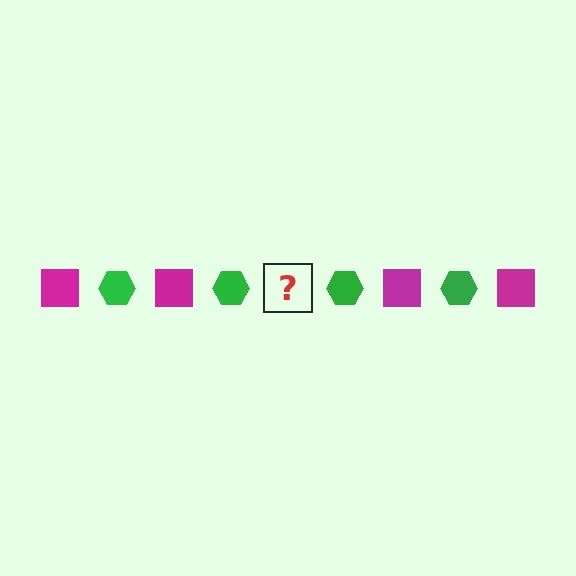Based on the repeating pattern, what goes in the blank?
The blank should be a magenta square.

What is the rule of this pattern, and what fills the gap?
The rule is that the pattern alternates between magenta square and green hexagon. The gap should be filled with a magenta square.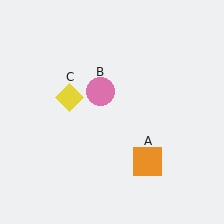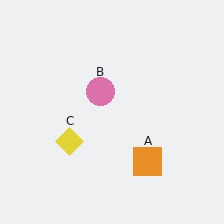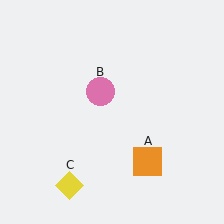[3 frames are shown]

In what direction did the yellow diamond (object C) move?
The yellow diamond (object C) moved down.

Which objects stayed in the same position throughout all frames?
Orange square (object A) and pink circle (object B) remained stationary.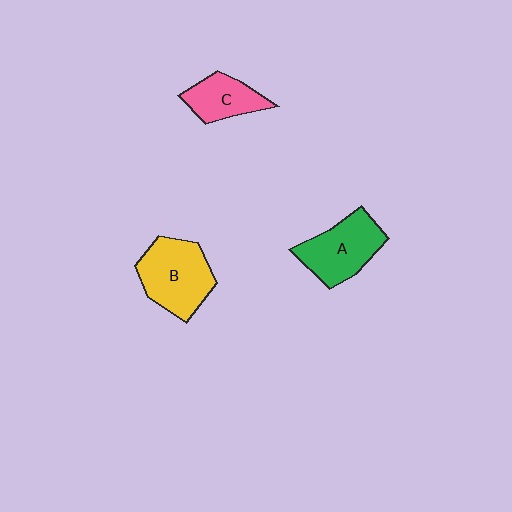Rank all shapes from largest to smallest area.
From largest to smallest: B (yellow), A (green), C (pink).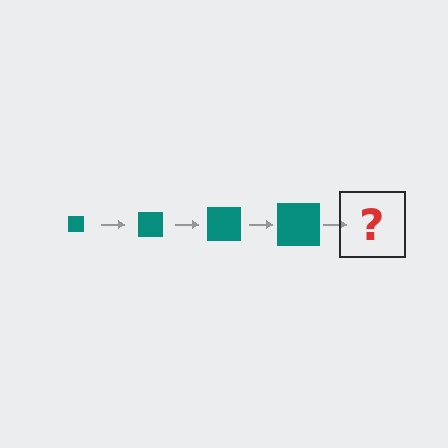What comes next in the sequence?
The next element should be a teal square, larger than the previous one.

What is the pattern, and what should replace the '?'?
The pattern is that the square gets progressively larger each step. The '?' should be a teal square, larger than the previous one.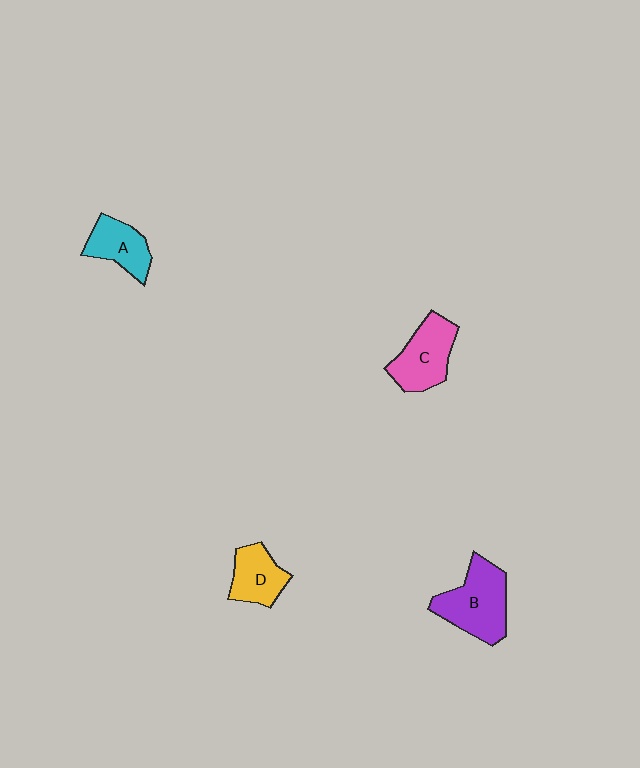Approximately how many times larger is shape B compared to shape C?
Approximately 1.2 times.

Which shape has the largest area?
Shape B (purple).